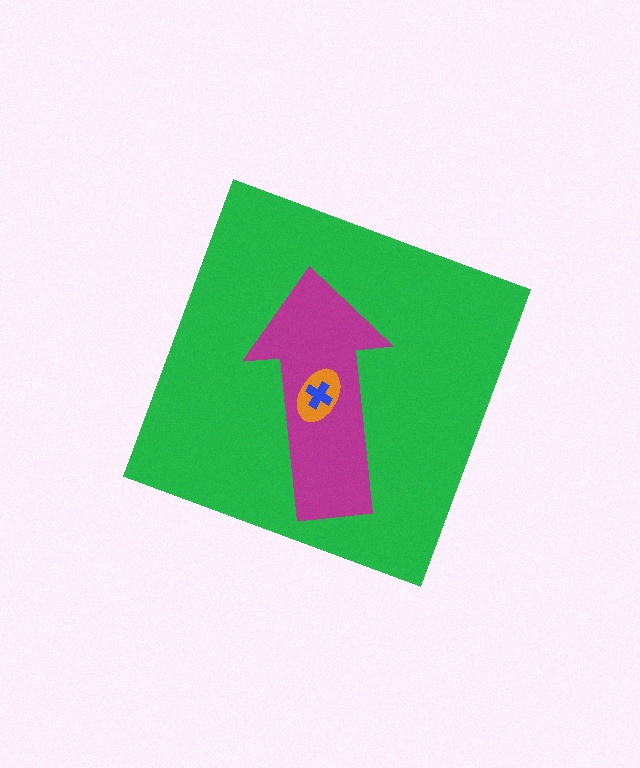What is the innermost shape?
The blue cross.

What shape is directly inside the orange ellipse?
The blue cross.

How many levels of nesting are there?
4.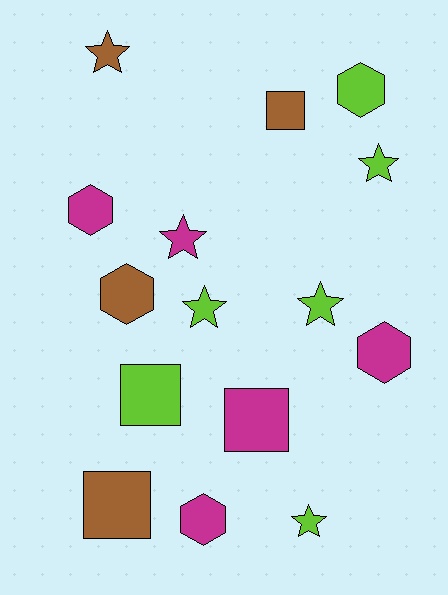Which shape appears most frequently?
Star, with 6 objects.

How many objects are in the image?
There are 15 objects.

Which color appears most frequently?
Lime, with 6 objects.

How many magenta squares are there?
There is 1 magenta square.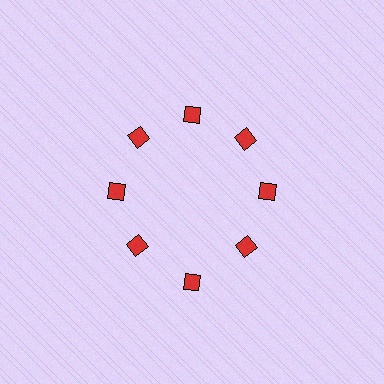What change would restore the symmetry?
The symmetry would be restored by moving it inward, back onto the ring so that all 8 diamonds sit at equal angles and equal distance from the center.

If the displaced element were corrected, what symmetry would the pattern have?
It would have 8-fold rotational symmetry — the pattern would map onto itself every 45 degrees.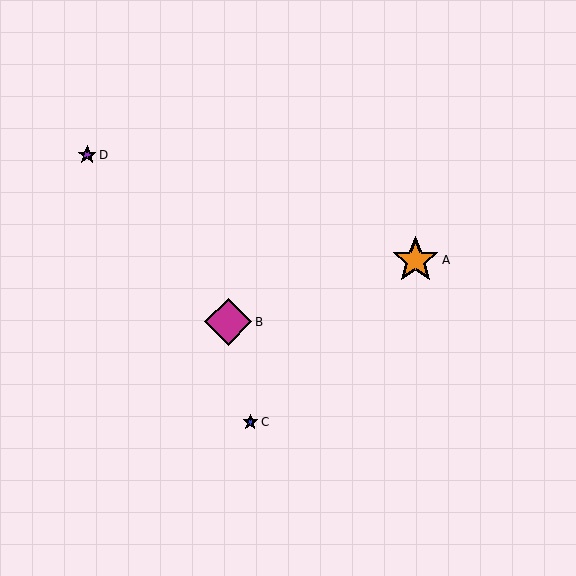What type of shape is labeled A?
Shape A is an orange star.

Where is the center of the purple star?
The center of the purple star is at (87, 155).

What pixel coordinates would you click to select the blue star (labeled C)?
Click at (250, 422) to select the blue star C.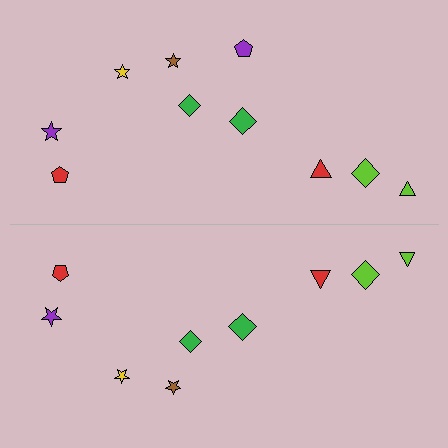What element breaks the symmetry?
A purple pentagon is missing from the bottom side.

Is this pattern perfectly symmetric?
No, the pattern is not perfectly symmetric. A purple pentagon is missing from the bottom side.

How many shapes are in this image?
There are 19 shapes in this image.